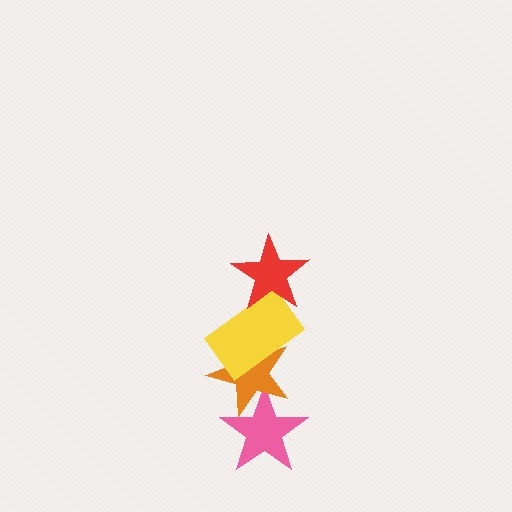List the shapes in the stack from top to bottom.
From top to bottom: the red star, the yellow rectangle, the orange star, the pink star.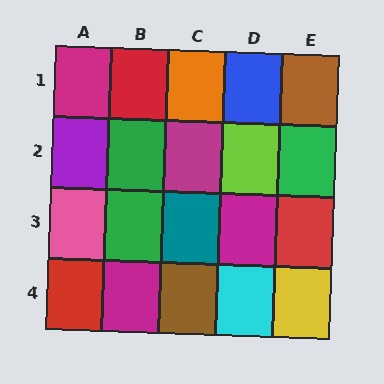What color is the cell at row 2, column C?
Magenta.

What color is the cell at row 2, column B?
Green.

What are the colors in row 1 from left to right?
Magenta, red, orange, blue, brown.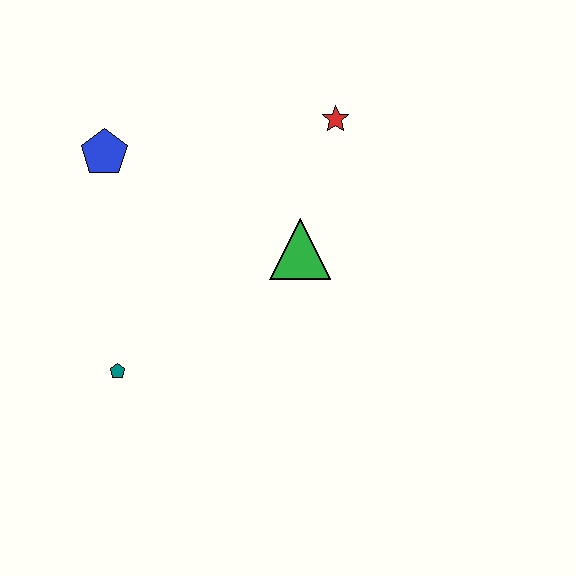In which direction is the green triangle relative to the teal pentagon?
The green triangle is to the right of the teal pentagon.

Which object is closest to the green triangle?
The red star is closest to the green triangle.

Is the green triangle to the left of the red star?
Yes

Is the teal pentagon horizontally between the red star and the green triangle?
No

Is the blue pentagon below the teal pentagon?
No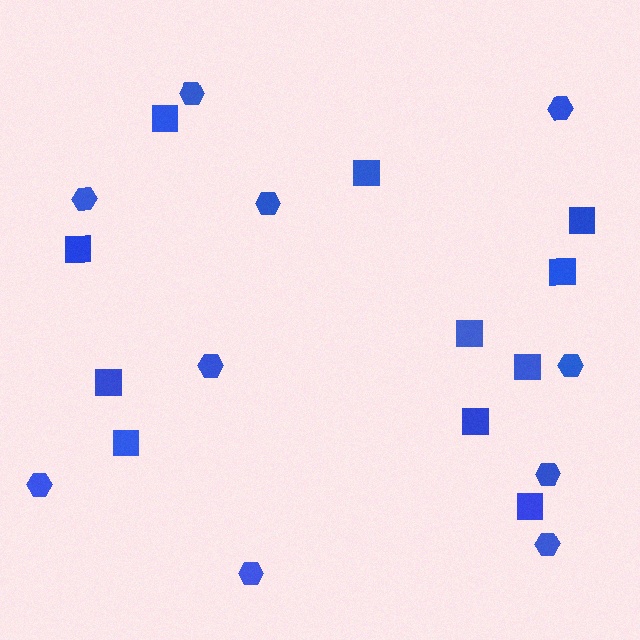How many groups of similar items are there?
There are 2 groups: one group of hexagons (10) and one group of squares (11).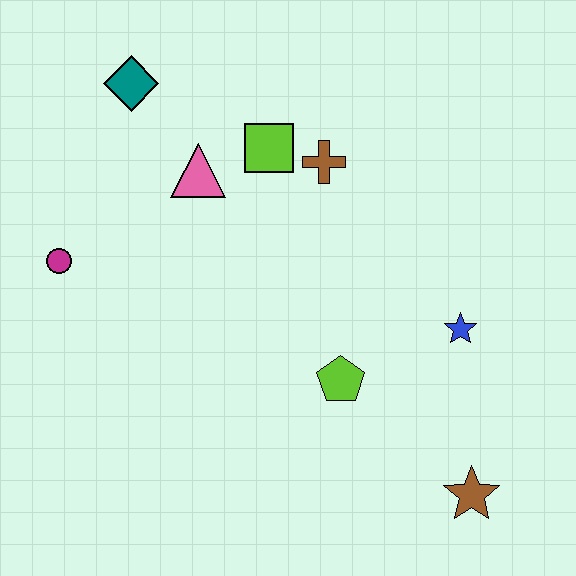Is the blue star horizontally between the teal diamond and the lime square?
No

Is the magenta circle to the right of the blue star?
No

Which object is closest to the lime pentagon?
The blue star is closest to the lime pentagon.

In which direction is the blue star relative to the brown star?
The blue star is above the brown star.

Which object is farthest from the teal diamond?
The brown star is farthest from the teal diamond.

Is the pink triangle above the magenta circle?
Yes